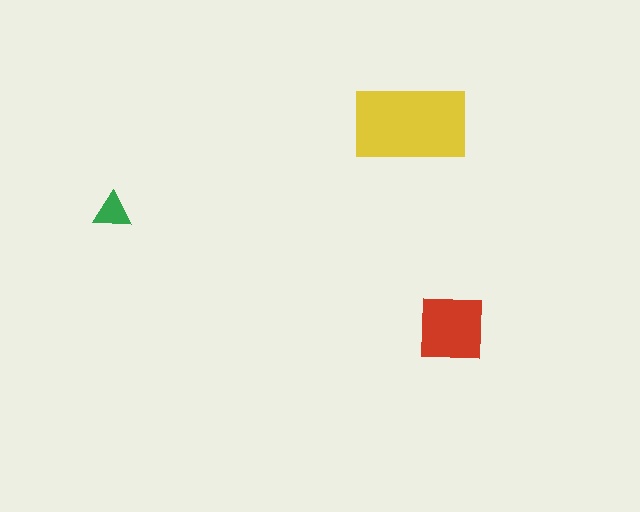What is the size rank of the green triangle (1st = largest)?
3rd.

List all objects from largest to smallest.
The yellow rectangle, the red square, the green triangle.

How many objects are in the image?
There are 3 objects in the image.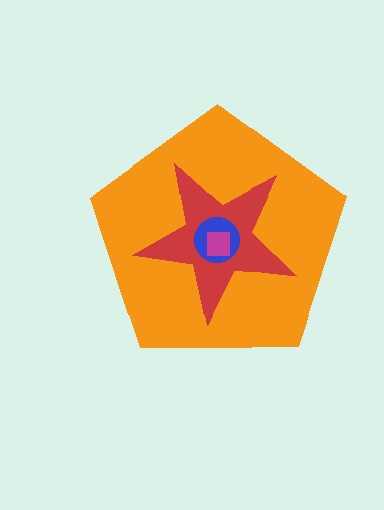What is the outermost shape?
The orange pentagon.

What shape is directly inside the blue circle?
The magenta square.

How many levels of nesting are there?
4.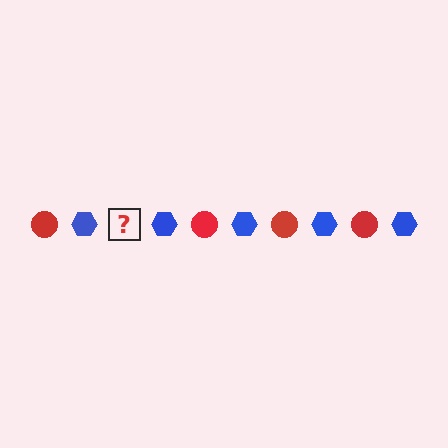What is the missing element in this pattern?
The missing element is a red circle.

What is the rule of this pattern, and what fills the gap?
The rule is that the pattern alternates between red circle and blue hexagon. The gap should be filled with a red circle.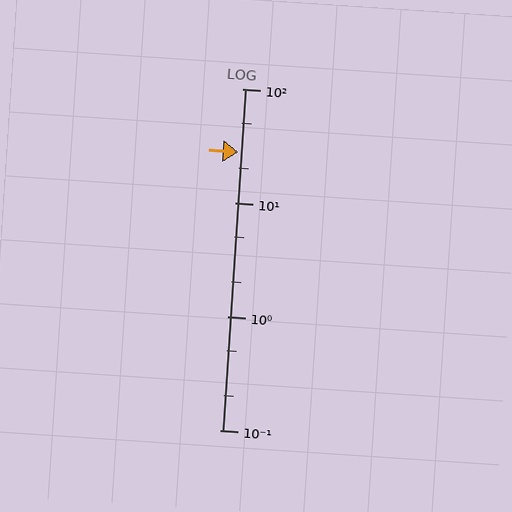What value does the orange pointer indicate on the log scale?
The pointer indicates approximately 28.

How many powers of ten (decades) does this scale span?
The scale spans 3 decades, from 0.1 to 100.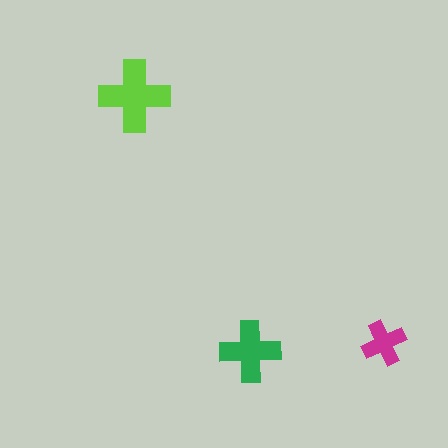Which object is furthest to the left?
The lime cross is leftmost.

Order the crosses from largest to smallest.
the lime one, the green one, the magenta one.